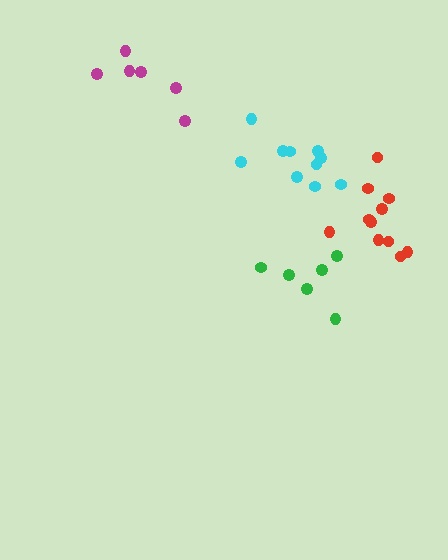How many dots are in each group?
Group 1: 6 dots, Group 2: 6 dots, Group 3: 10 dots, Group 4: 11 dots (33 total).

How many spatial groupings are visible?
There are 4 spatial groupings.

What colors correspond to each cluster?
The clusters are colored: green, magenta, cyan, red.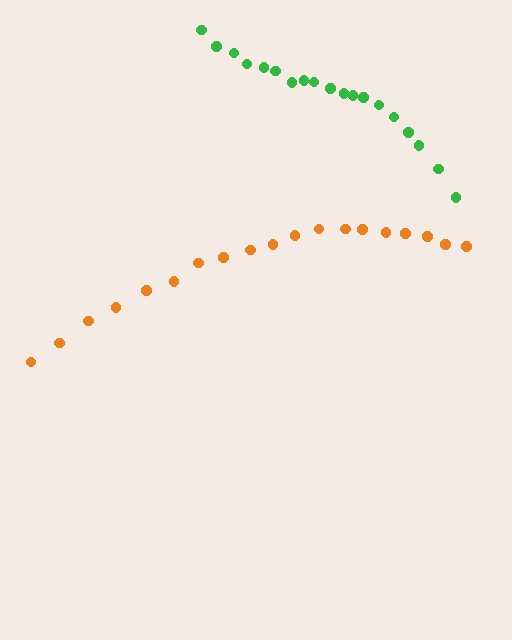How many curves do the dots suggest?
There are 2 distinct paths.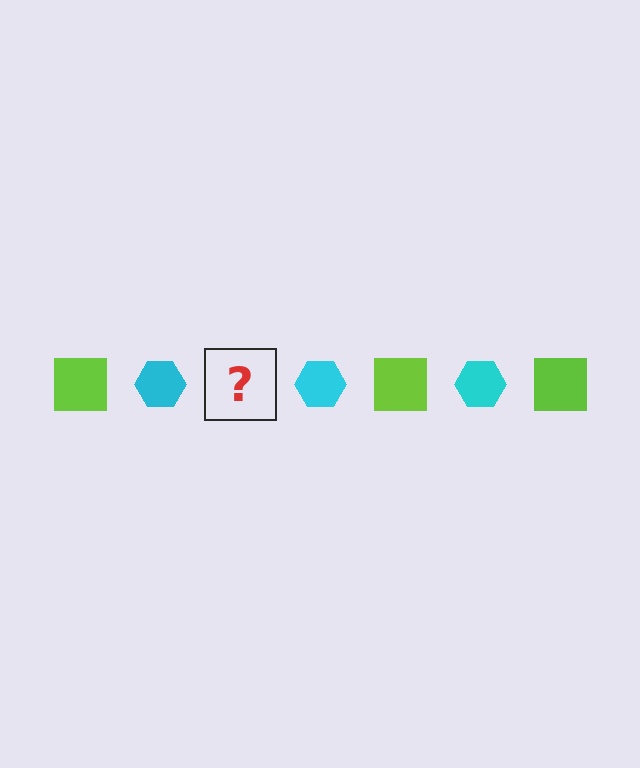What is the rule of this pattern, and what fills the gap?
The rule is that the pattern alternates between lime square and cyan hexagon. The gap should be filled with a lime square.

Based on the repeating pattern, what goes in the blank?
The blank should be a lime square.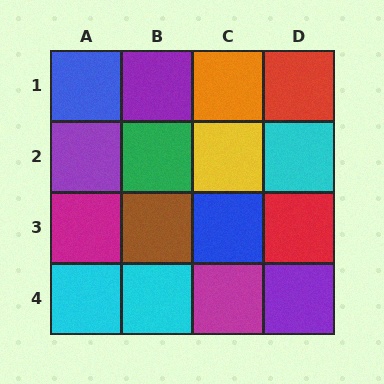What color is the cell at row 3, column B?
Brown.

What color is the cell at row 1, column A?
Blue.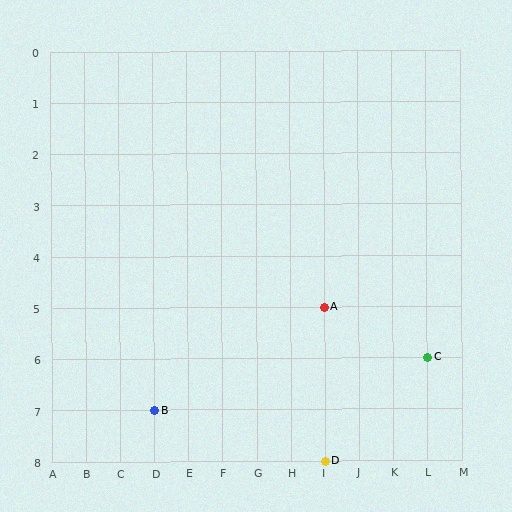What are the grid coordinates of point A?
Point A is at grid coordinates (I, 5).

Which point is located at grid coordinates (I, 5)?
Point A is at (I, 5).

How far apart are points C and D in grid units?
Points C and D are 3 columns and 2 rows apart (about 3.6 grid units diagonally).